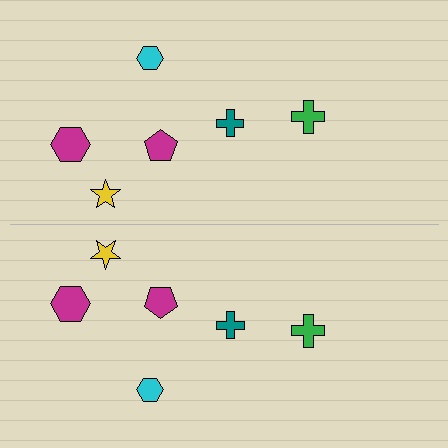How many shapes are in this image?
There are 12 shapes in this image.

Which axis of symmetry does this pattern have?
The pattern has a horizontal axis of symmetry running through the center of the image.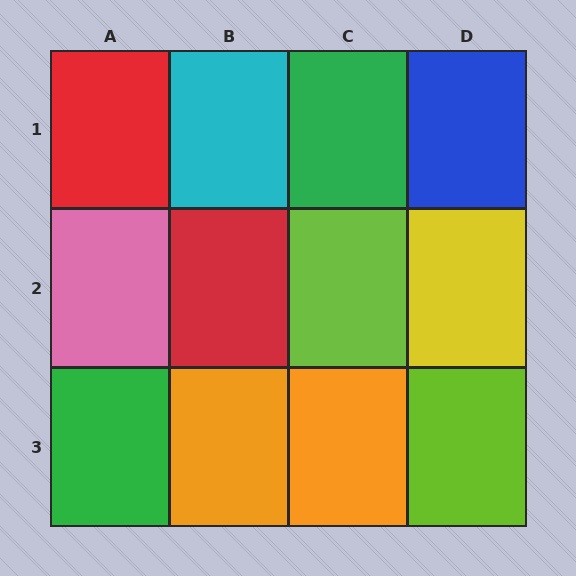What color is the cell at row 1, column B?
Cyan.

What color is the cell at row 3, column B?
Orange.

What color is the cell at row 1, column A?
Red.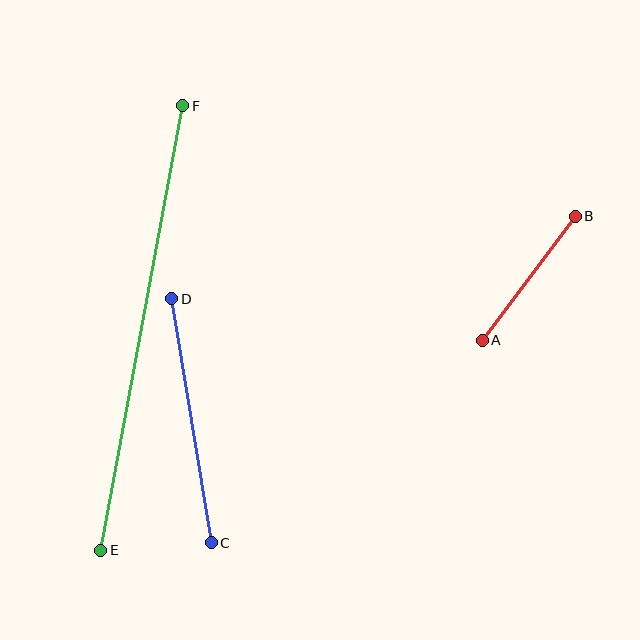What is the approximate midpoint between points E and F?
The midpoint is at approximately (142, 328) pixels.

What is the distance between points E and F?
The distance is approximately 452 pixels.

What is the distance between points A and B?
The distance is approximately 155 pixels.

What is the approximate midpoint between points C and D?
The midpoint is at approximately (191, 421) pixels.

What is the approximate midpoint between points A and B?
The midpoint is at approximately (529, 278) pixels.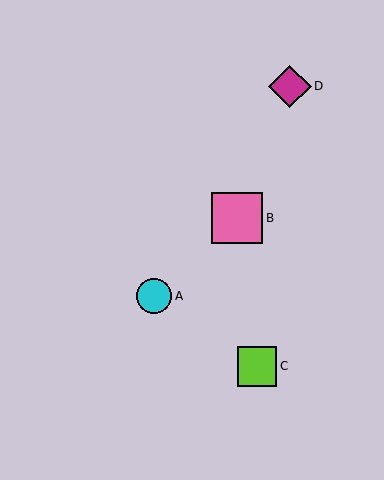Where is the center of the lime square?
The center of the lime square is at (257, 366).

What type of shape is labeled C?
Shape C is a lime square.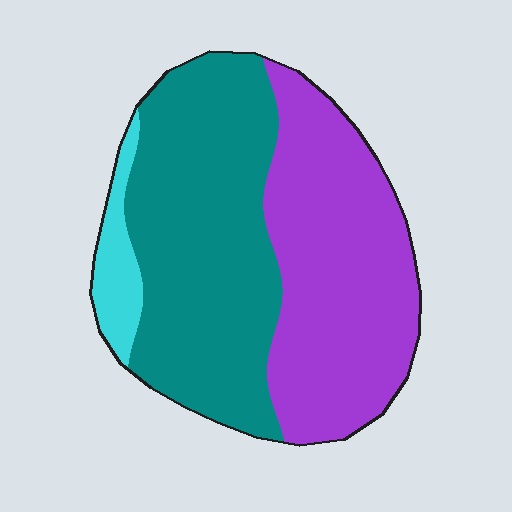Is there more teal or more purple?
Teal.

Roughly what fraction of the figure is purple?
Purple covers 44% of the figure.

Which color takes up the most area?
Teal, at roughly 50%.